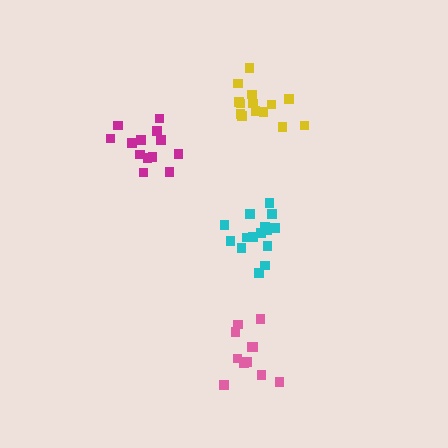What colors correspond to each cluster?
The clusters are colored: pink, yellow, magenta, cyan.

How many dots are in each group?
Group 1: 11 dots, Group 2: 14 dots, Group 3: 13 dots, Group 4: 15 dots (53 total).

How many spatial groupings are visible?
There are 4 spatial groupings.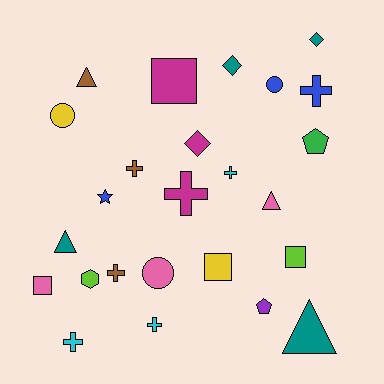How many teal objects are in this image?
There are 4 teal objects.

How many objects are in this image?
There are 25 objects.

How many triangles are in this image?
There are 4 triangles.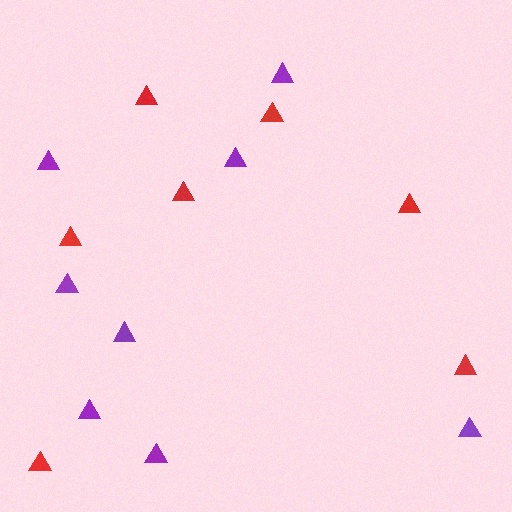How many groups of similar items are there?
There are 2 groups: one group of purple triangles (8) and one group of red triangles (7).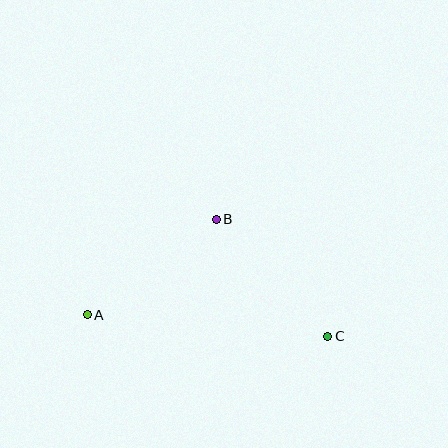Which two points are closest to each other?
Points A and B are closest to each other.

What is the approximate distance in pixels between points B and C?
The distance between B and C is approximately 162 pixels.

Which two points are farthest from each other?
Points A and C are farthest from each other.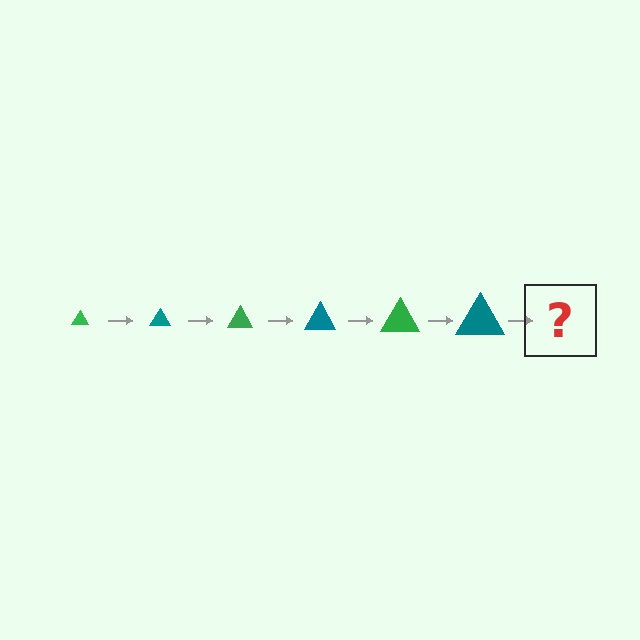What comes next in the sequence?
The next element should be a green triangle, larger than the previous one.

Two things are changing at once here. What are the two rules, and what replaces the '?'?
The two rules are that the triangle grows larger each step and the color cycles through green and teal. The '?' should be a green triangle, larger than the previous one.